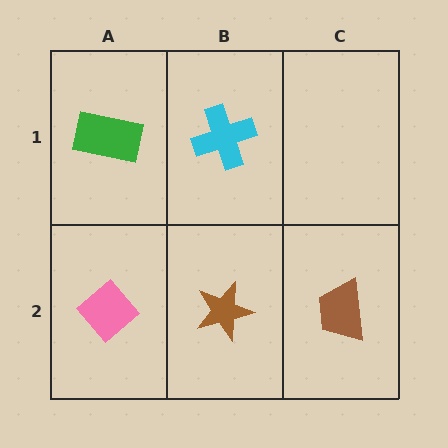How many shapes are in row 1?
2 shapes.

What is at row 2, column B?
A brown star.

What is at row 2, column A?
A pink diamond.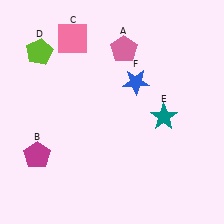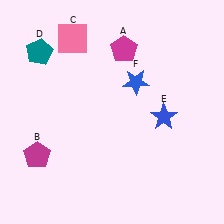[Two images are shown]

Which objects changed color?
A changed from pink to magenta. D changed from lime to teal. E changed from teal to blue.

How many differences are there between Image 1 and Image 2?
There are 3 differences between the two images.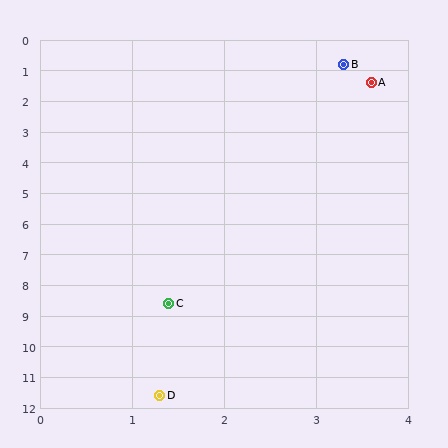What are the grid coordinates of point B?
Point B is at approximately (3.3, 0.8).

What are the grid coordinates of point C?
Point C is at approximately (1.4, 8.6).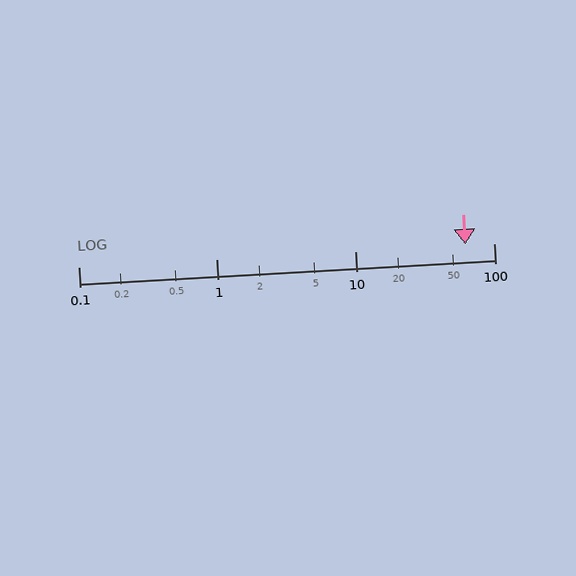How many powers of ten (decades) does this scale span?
The scale spans 3 decades, from 0.1 to 100.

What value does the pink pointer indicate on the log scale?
The pointer indicates approximately 62.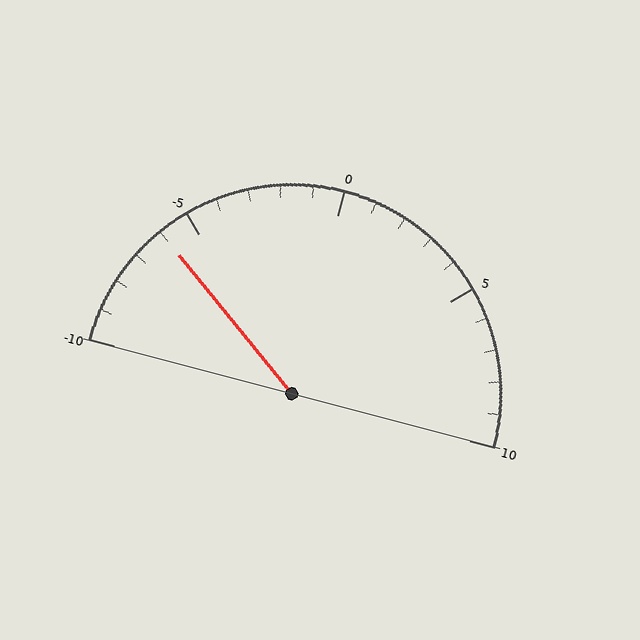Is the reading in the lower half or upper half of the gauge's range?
The reading is in the lower half of the range (-10 to 10).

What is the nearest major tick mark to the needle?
The nearest major tick mark is -5.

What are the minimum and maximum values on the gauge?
The gauge ranges from -10 to 10.